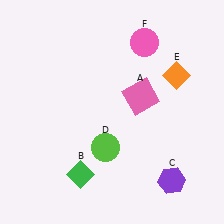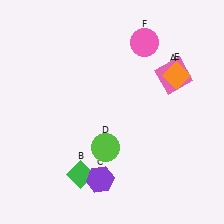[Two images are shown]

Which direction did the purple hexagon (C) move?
The purple hexagon (C) moved left.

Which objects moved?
The objects that moved are: the pink square (A), the purple hexagon (C).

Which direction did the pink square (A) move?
The pink square (A) moved right.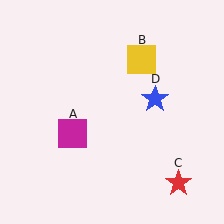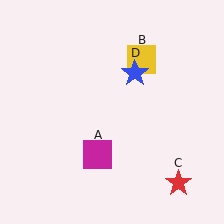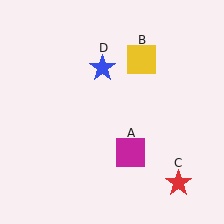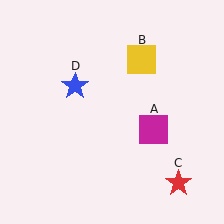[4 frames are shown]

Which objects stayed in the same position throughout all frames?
Yellow square (object B) and red star (object C) remained stationary.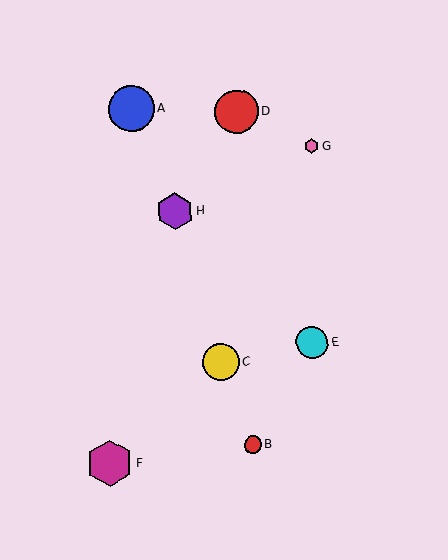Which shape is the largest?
The magenta hexagon (labeled F) is the largest.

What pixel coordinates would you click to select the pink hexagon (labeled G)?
Click at (311, 146) to select the pink hexagon G.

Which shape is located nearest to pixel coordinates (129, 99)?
The blue circle (labeled A) at (131, 109) is nearest to that location.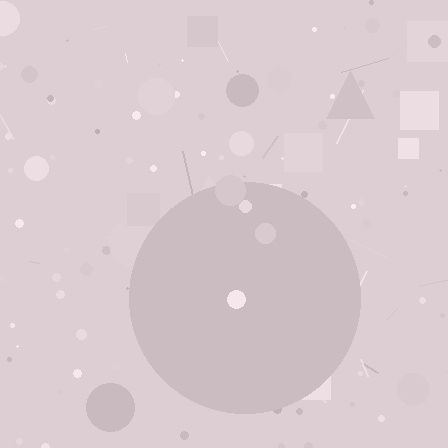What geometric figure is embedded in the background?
A circle is embedded in the background.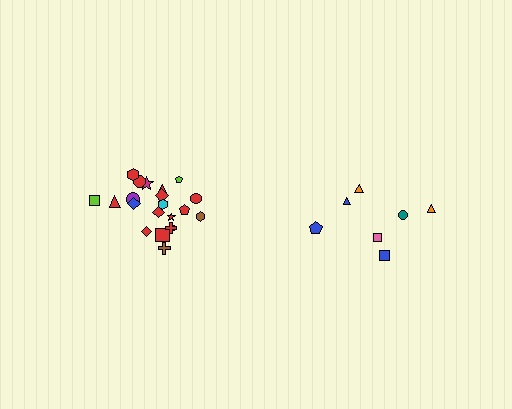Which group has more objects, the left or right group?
The left group.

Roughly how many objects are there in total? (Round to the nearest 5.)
Roughly 30 objects in total.